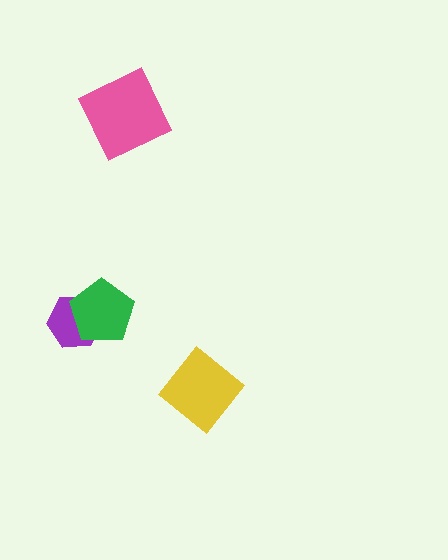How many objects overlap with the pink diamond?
0 objects overlap with the pink diamond.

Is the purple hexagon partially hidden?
Yes, it is partially covered by another shape.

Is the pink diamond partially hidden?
No, no other shape covers it.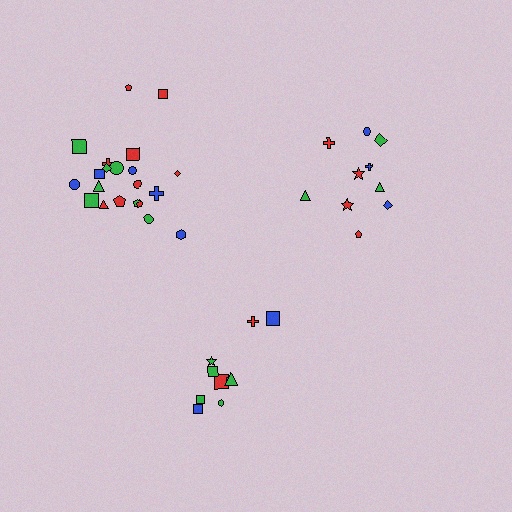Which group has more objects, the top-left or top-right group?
The top-left group.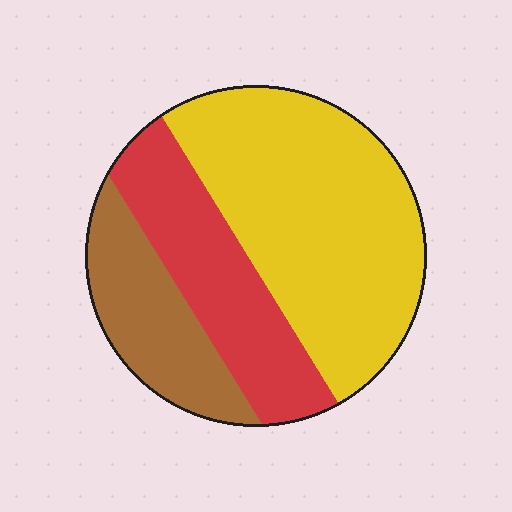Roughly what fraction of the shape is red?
Red covers 27% of the shape.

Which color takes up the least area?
Brown, at roughly 20%.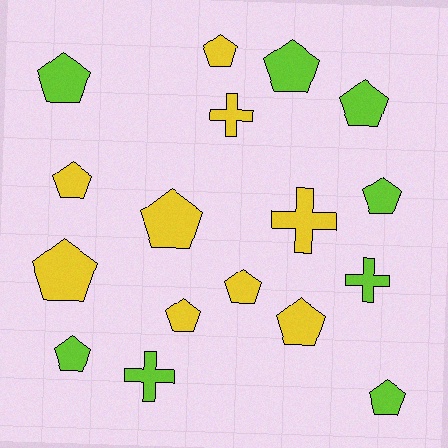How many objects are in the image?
There are 17 objects.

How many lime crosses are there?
There are 2 lime crosses.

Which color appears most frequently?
Yellow, with 9 objects.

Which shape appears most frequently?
Pentagon, with 13 objects.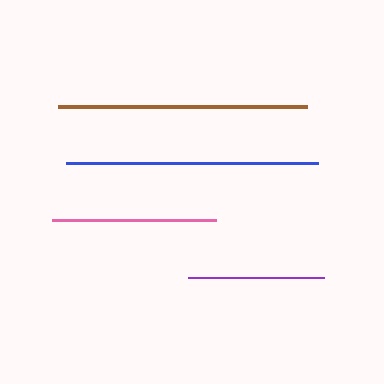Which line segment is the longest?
The blue line is the longest at approximately 252 pixels.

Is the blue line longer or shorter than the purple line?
The blue line is longer than the purple line.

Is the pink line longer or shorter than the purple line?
The pink line is longer than the purple line.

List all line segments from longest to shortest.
From longest to shortest: blue, brown, pink, purple.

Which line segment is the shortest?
The purple line is the shortest at approximately 136 pixels.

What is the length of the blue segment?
The blue segment is approximately 252 pixels long.